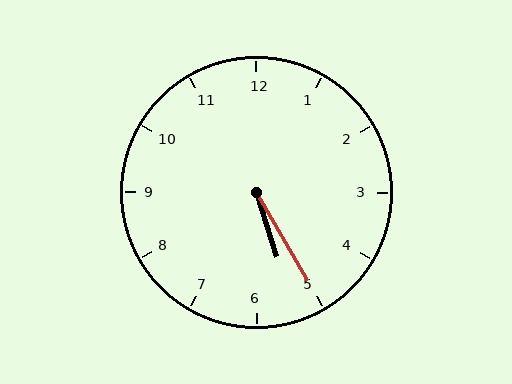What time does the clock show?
5:25.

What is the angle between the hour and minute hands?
Approximately 12 degrees.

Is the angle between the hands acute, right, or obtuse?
It is acute.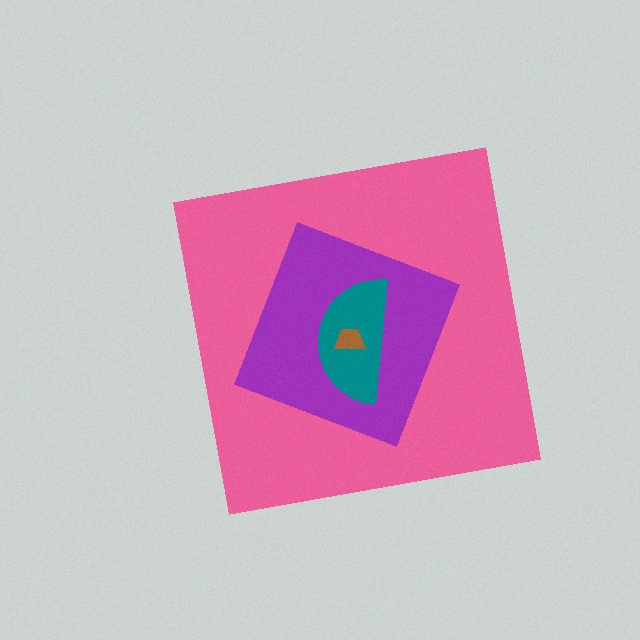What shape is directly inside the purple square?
The teal semicircle.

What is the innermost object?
The brown trapezoid.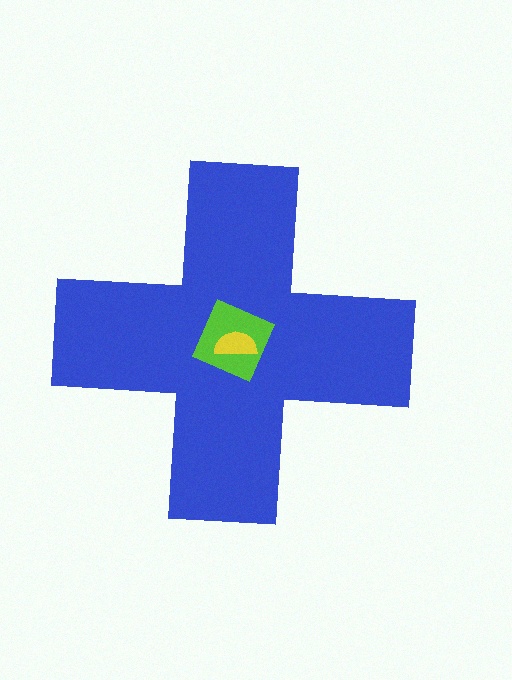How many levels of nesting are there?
3.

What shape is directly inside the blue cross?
The lime square.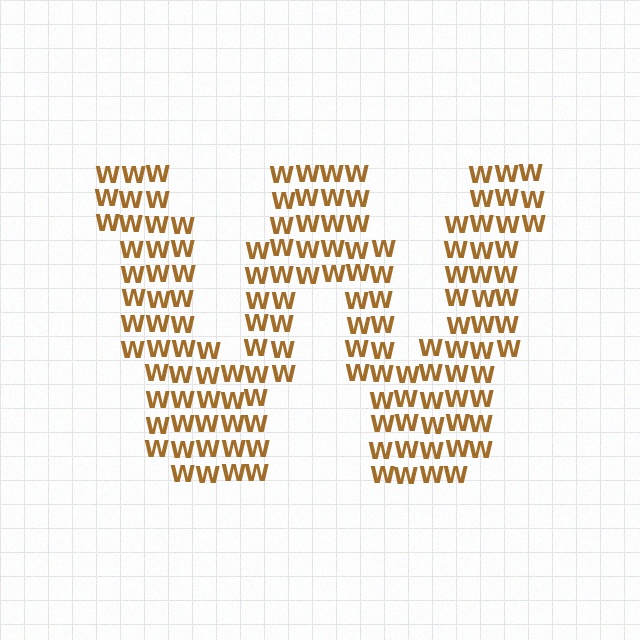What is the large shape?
The large shape is the letter W.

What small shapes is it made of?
It is made of small letter W's.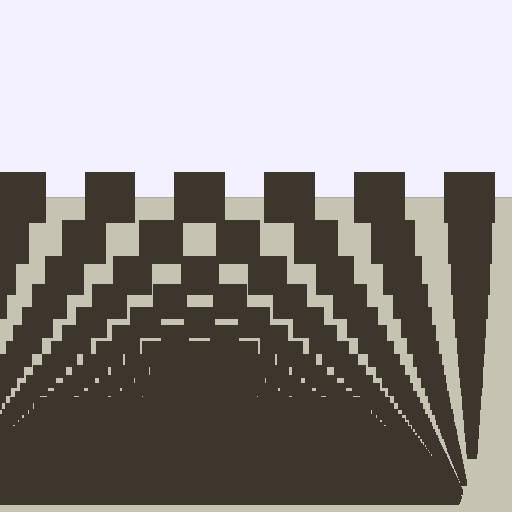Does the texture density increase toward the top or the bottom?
Density increases toward the bottom.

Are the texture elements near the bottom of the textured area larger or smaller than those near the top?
Smaller. The gradient is inverted — elements near the bottom are smaller and denser.